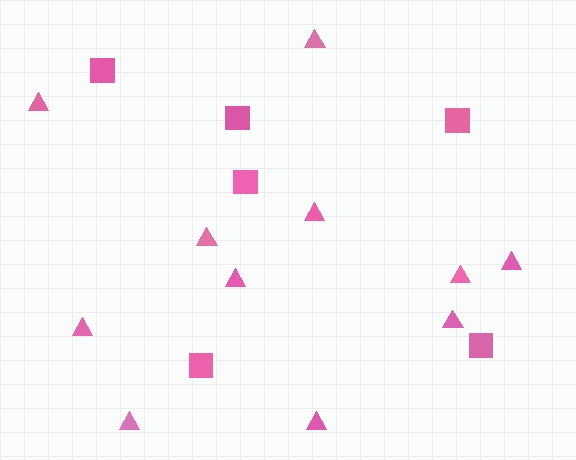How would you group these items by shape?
There are 2 groups: one group of triangles (11) and one group of squares (6).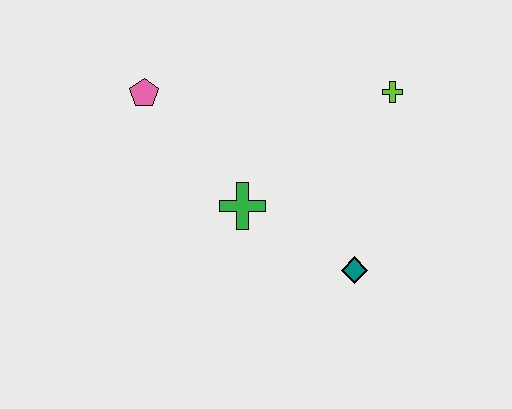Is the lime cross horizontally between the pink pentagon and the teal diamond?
No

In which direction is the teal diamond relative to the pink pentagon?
The teal diamond is to the right of the pink pentagon.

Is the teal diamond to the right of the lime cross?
No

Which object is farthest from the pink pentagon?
The teal diamond is farthest from the pink pentagon.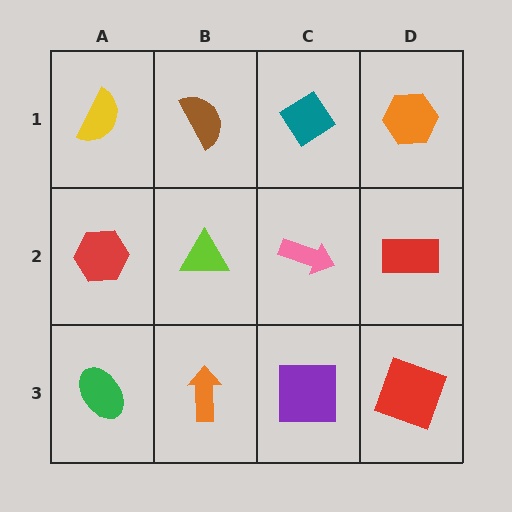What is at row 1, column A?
A yellow semicircle.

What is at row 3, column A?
A green ellipse.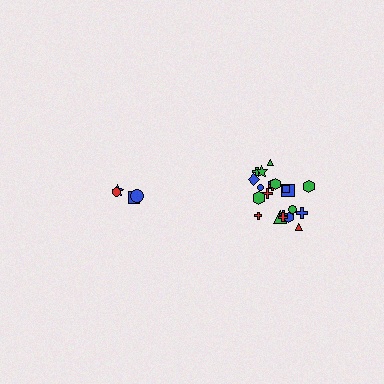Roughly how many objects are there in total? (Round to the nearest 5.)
Roughly 25 objects in total.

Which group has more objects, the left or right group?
The right group.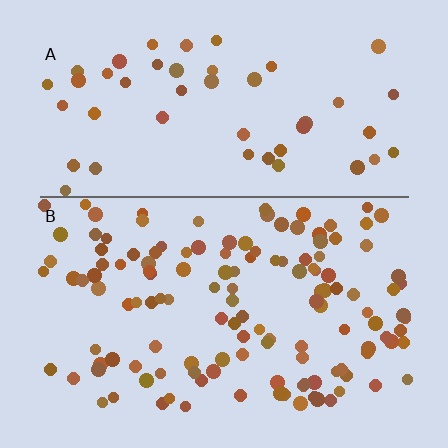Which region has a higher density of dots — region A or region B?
B (the bottom).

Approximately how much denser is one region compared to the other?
Approximately 2.7× — region B over region A.